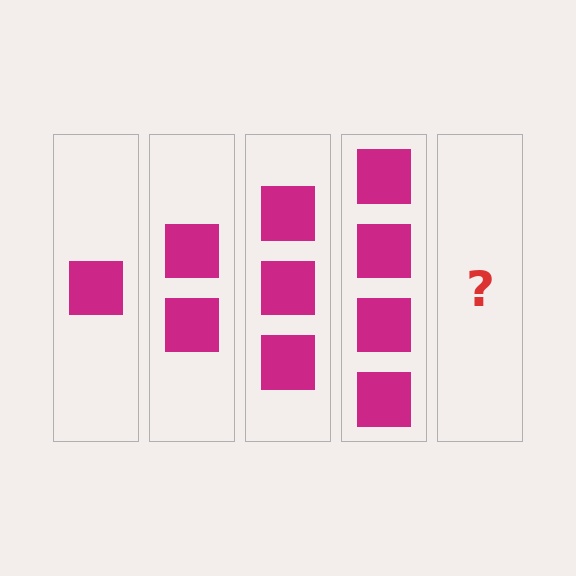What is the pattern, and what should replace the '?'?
The pattern is that each step adds one more square. The '?' should be 5 squares.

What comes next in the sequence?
The next element should be 5 squares.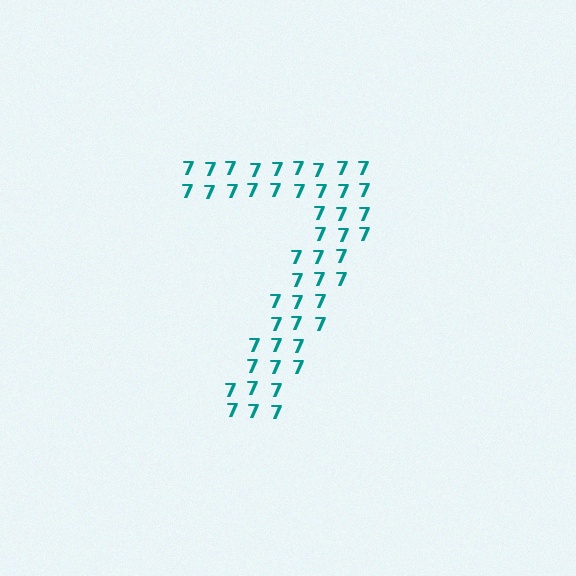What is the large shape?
The large shape is the digit 7.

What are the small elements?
The small elements are digit 7's.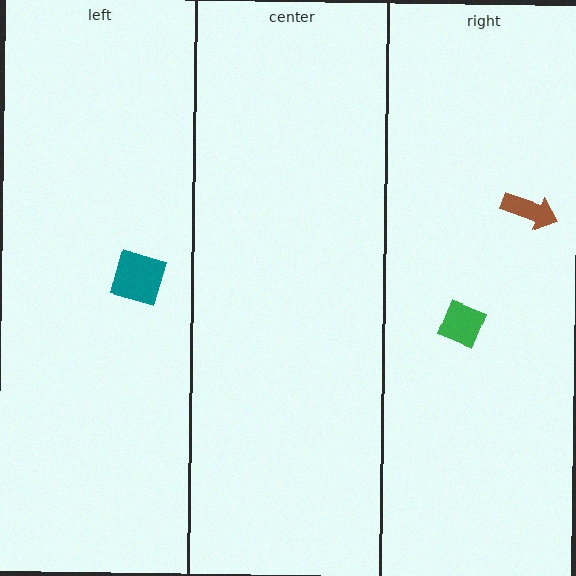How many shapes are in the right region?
2.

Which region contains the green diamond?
The right region.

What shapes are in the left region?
The teal square.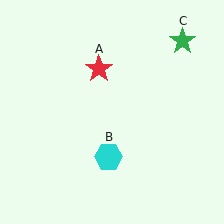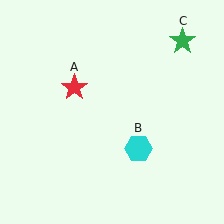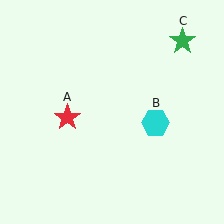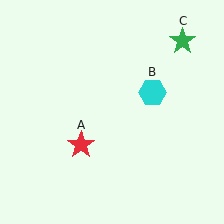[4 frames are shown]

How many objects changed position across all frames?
2 objects changed position: red star (object A), cyan hexagon (object B).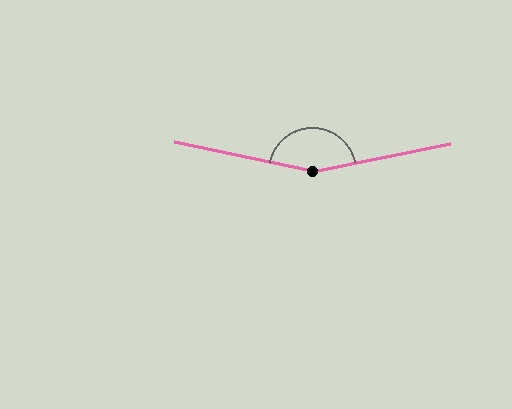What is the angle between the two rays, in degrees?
Approximately 157 degrees.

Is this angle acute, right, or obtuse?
It is obtuse.